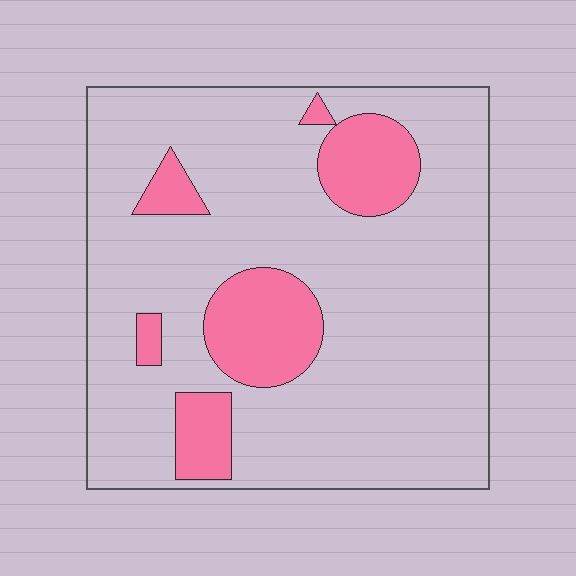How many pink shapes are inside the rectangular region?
6.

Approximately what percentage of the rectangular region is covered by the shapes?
Approximately 20%.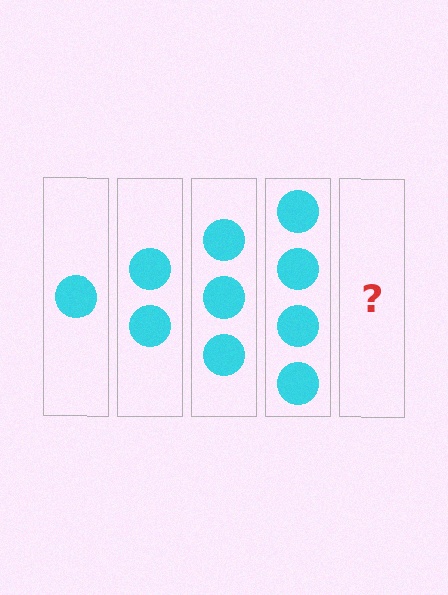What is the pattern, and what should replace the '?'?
The pattern is that each step adds one more circle. The '?' should be 5 circles.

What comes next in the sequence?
The next element should be 5 circles.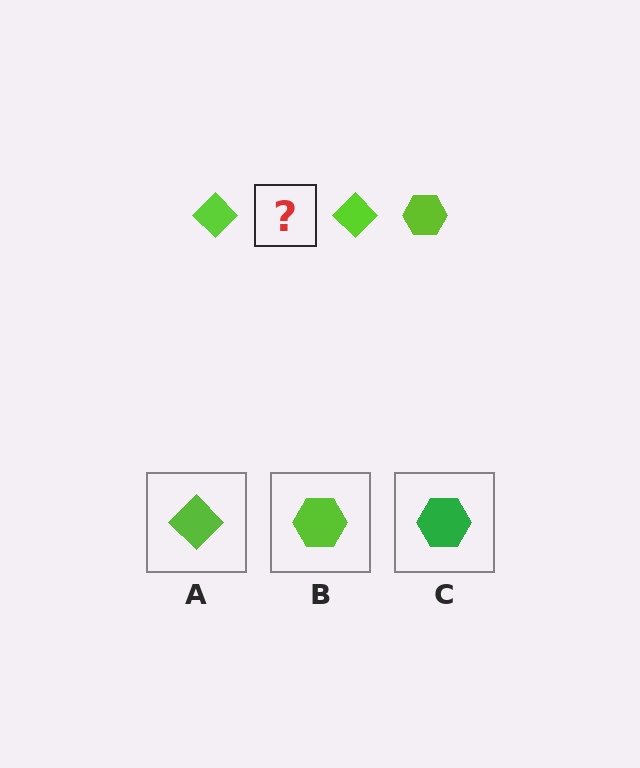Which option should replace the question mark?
Option B.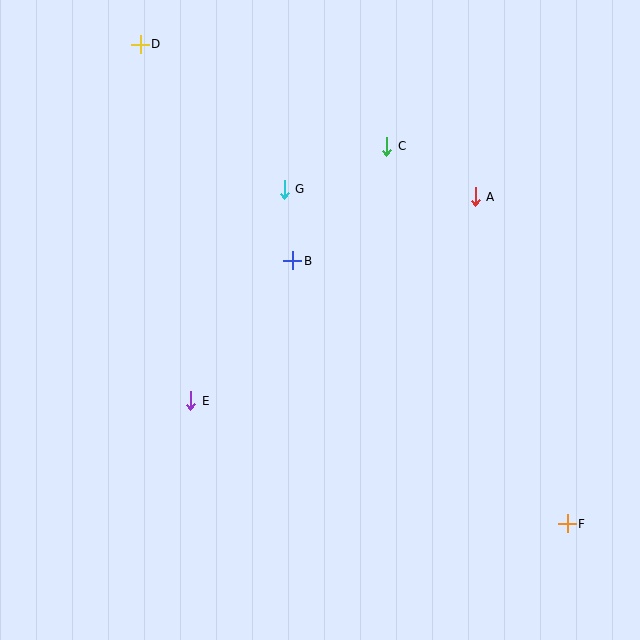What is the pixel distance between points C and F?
The distance between C and F is 419 pixels.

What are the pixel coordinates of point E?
Point E is at (191, 401).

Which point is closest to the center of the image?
Point B at (293, 261) is closest to the center.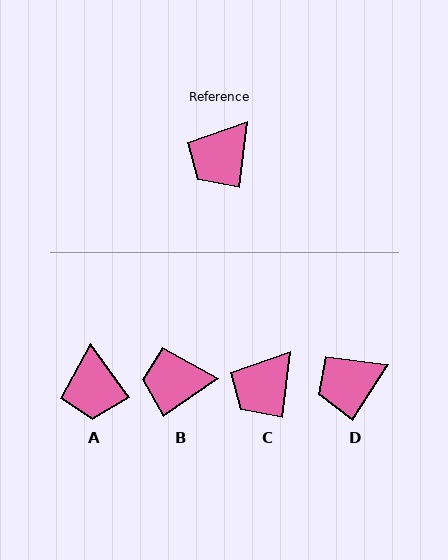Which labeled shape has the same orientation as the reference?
C.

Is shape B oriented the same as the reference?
No, it is off by about 48 degrees.